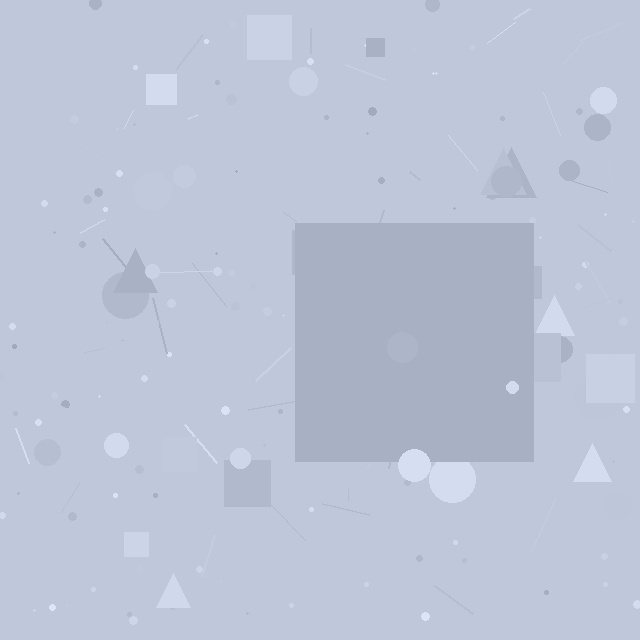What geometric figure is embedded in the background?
A square is embedded in the background.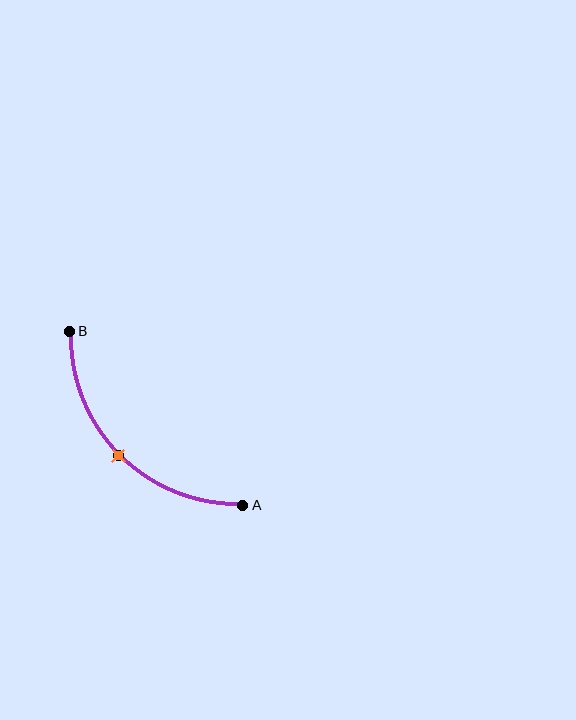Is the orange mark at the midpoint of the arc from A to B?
Yes. The orange mark lies on the arc at equal arc-length from both A and B — it is the arc midpoint.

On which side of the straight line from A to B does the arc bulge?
The arc bulges below and to the left of the straight line connecting A and B.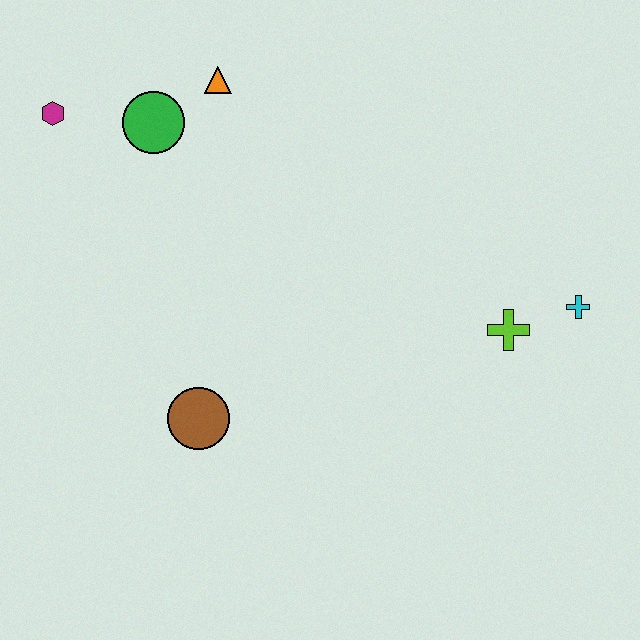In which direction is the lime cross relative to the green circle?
The lime cross is to the right of the green circle.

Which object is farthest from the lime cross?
The magenta hexagon is farthest from the lime cross.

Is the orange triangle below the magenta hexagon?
No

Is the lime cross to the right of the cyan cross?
No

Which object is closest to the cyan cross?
The lime cross is closest to the cyan cross.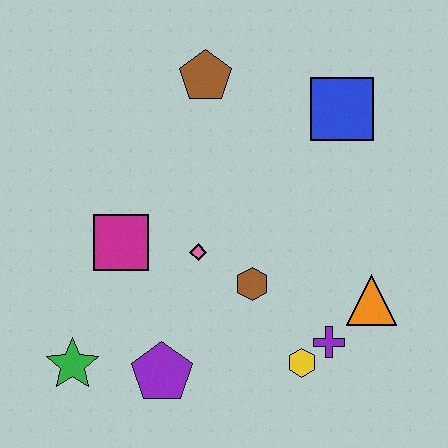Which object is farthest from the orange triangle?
The green star is farthest from the orange triangle.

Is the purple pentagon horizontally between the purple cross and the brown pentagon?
No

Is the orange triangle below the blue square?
Yes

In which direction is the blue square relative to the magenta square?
The blue square is to the right of the magenta square.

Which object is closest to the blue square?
The brown pentagon is closest to the blue square.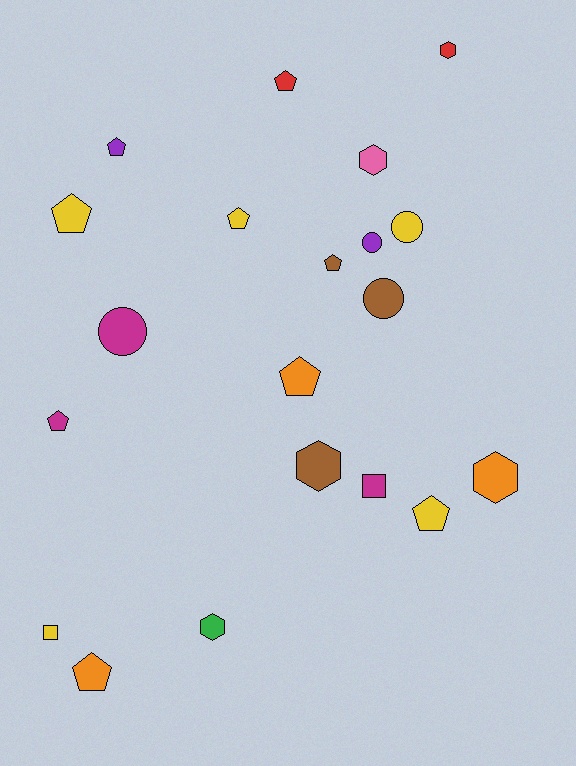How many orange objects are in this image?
There are 3 orange objects.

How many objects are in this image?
There are 20 objects.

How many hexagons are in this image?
There are 5 hexagons.